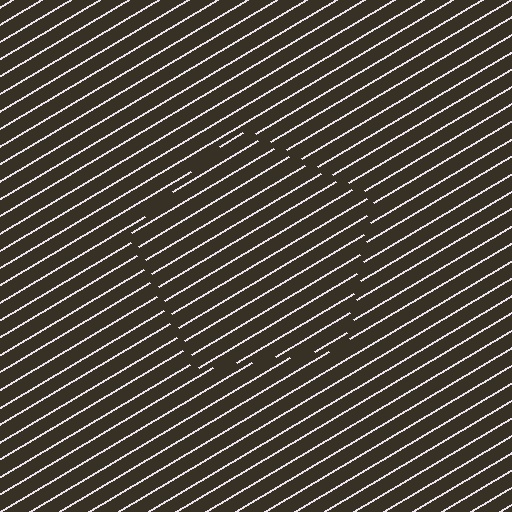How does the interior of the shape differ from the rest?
The interior of the shape contains the same grating, shifted by half a period — the contour is defined by the phase discontinuity where line-ends from the inner and outer gratings abut.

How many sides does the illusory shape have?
5 sides — the line-ends trace a pentagon.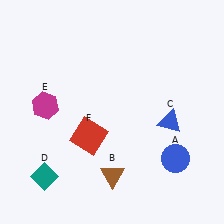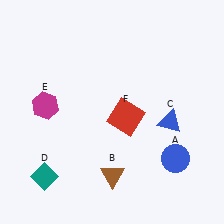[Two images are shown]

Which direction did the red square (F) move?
The red square (F) moved right.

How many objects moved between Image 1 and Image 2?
1 object moved between the two images.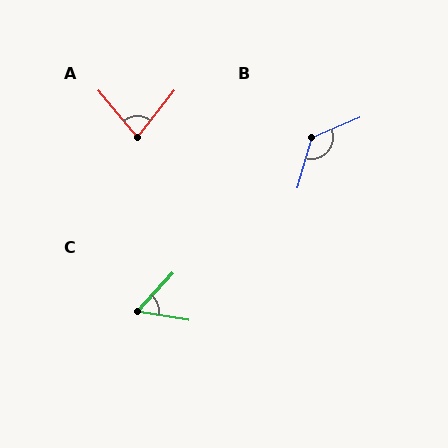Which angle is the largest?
B, at approximately 129 degrees.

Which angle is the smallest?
C, at approximately 57 degrees.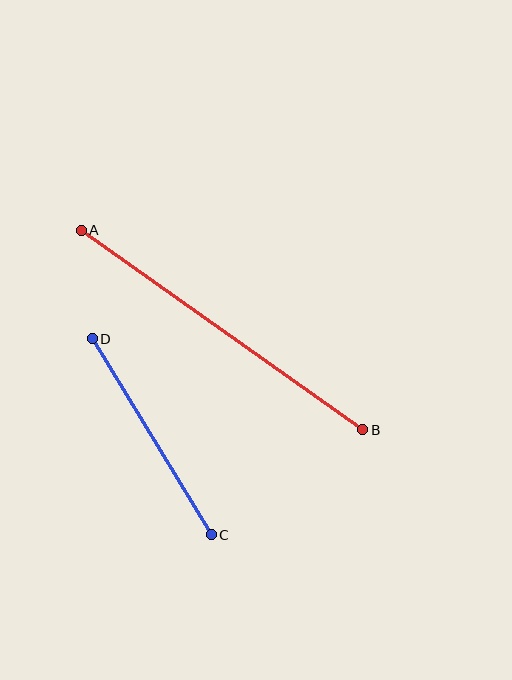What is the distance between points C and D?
The distance is approximately 229 pixels.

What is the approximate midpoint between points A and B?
The midpoint is at approximately (222, 330) pixels.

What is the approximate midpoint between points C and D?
The midpoint is at approximately (152, 437) pixels.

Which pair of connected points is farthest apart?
Points A and B are farthest apart.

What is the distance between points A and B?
The distance is approximately 345 pixels.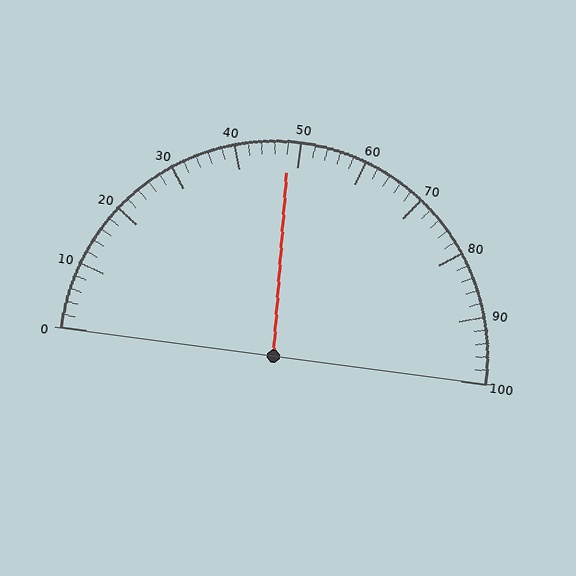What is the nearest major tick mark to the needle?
The nearest major tick mark is 50.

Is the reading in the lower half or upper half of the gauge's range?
The reading is in the lower half of the range (0 to 100).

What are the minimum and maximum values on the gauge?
The gauge ranges from 0 to 100.